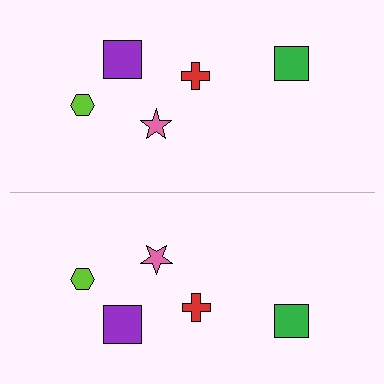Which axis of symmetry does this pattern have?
The pattern has a horizontal axis of symmetry running through the center of the image.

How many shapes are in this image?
There are 10 shapes in this image.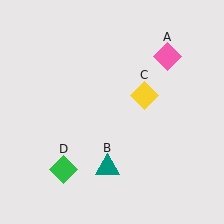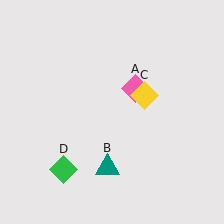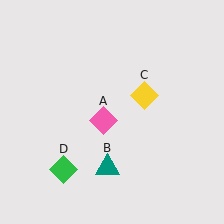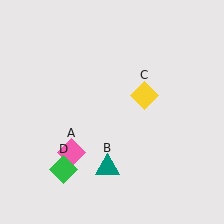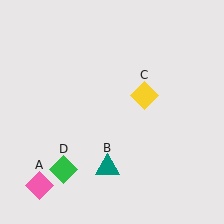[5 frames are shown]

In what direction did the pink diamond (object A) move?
The pink diamond (object A) moved down and to the left.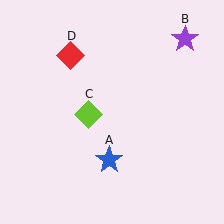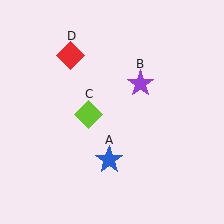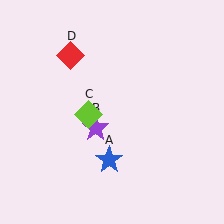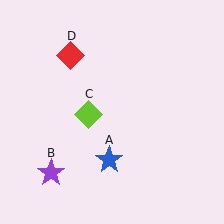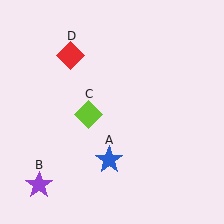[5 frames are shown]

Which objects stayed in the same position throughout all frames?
Blue star (object A) and lime diamond (object C) and red diamond (object D) remained stationary.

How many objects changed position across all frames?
1 object changed position: purple star (object B).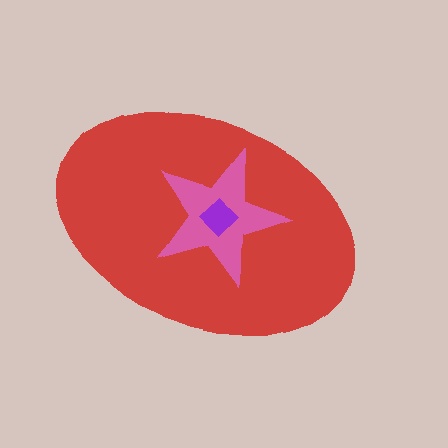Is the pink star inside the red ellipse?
Yes.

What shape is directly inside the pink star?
The purple diamond.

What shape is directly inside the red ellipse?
The pink star.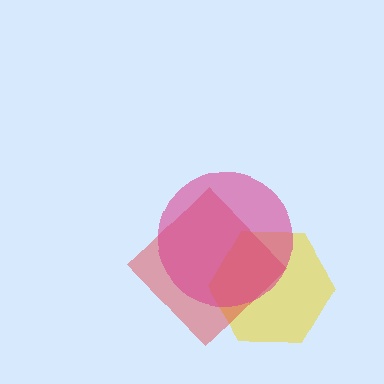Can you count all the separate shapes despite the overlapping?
Yes, there are 3 separate shapes.